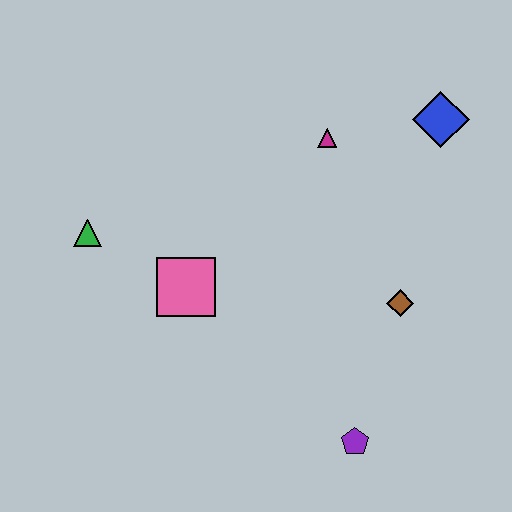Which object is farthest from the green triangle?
The blue diamond is farthest from the green triangle.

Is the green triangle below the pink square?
No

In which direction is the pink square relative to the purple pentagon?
The pink square is to the left of the purple pentagon.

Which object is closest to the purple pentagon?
The brown diamond is closest to the purple pentagon.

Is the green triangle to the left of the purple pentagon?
Yes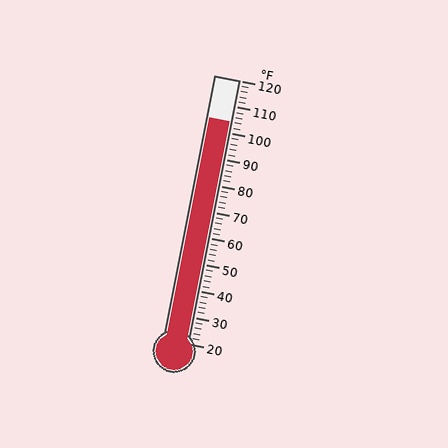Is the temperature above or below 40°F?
The temperature is above 40°F.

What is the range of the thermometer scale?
The thermometer scale ranges from 20°F to 120°F.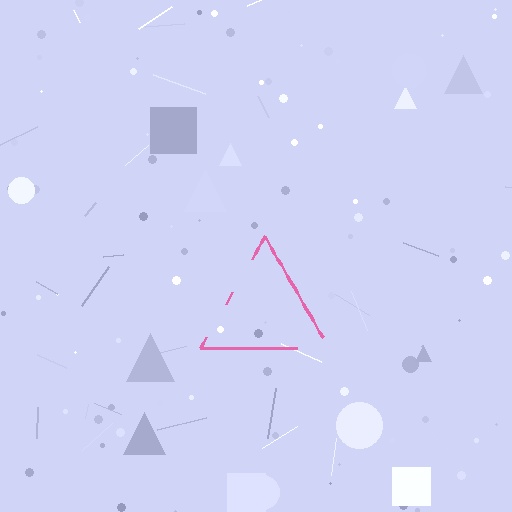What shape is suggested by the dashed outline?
The dashed outline suggests a triangle.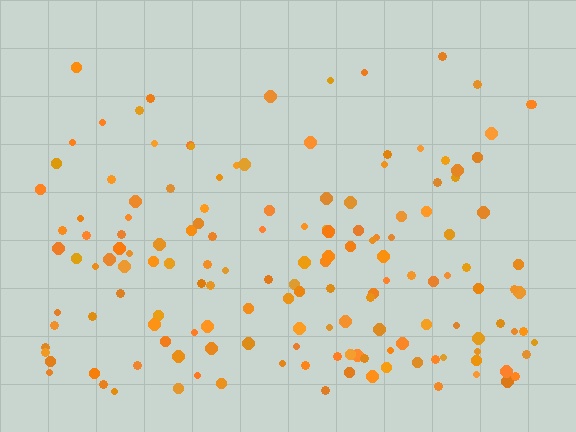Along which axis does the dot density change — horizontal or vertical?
Vertical.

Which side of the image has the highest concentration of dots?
The bottom.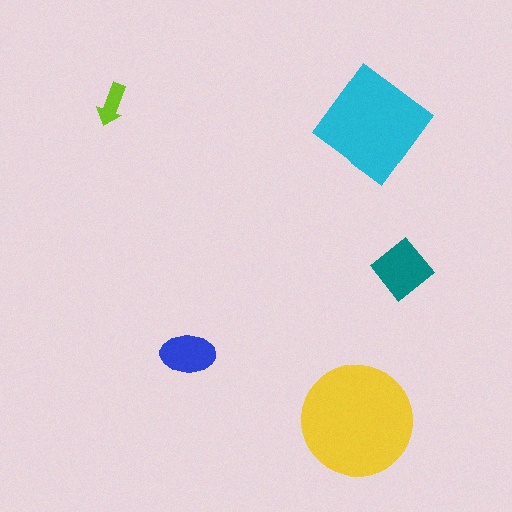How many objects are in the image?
There are 5 objects in the image.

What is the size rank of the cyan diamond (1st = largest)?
2nd.